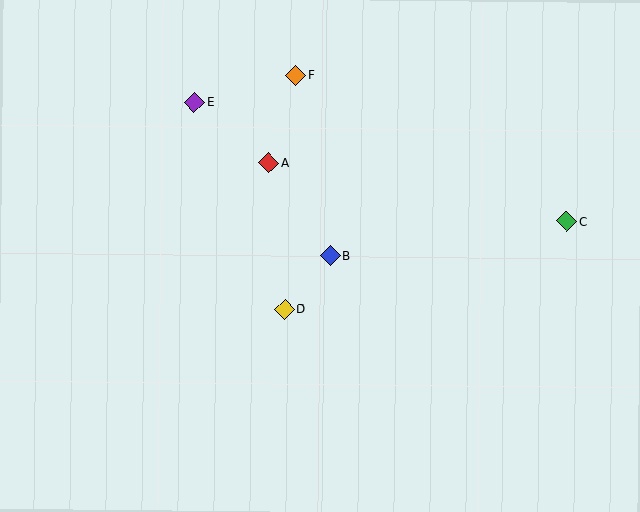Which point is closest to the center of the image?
Point B at (330, 256) is closest to the center.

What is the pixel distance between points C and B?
The distance between C and B is 239 pixels.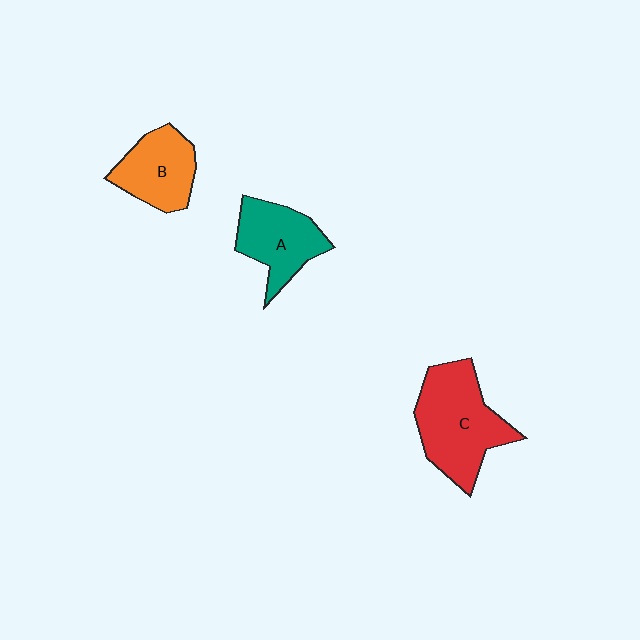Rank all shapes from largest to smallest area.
From largest to smallest: C (red), A (teal), B (orange).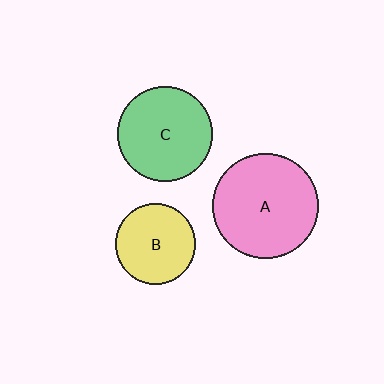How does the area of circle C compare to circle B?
Approximately 1.4 times.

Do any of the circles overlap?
No, none of the circles overlap.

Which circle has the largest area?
Circle A (pink).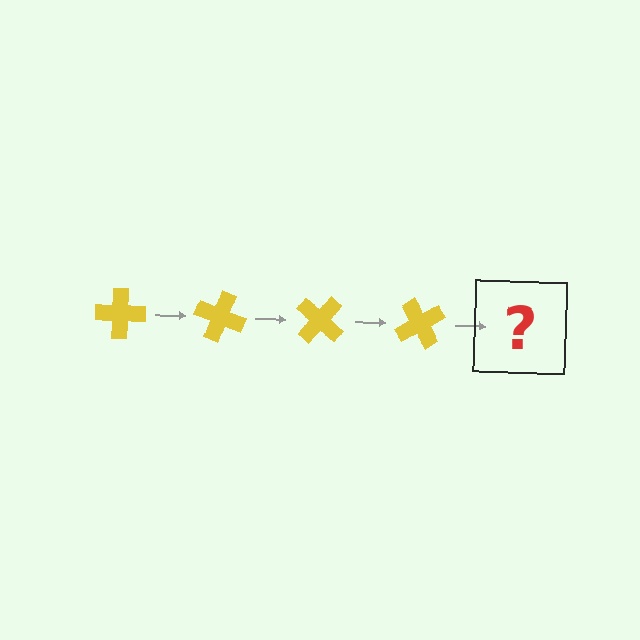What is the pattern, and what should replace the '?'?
The pattern is that the cross rotates 20 degrees each step. The '?' should be a yellow cross rotated 80 degrees.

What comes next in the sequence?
The next element should be a yellow cross rotated 80 degrees.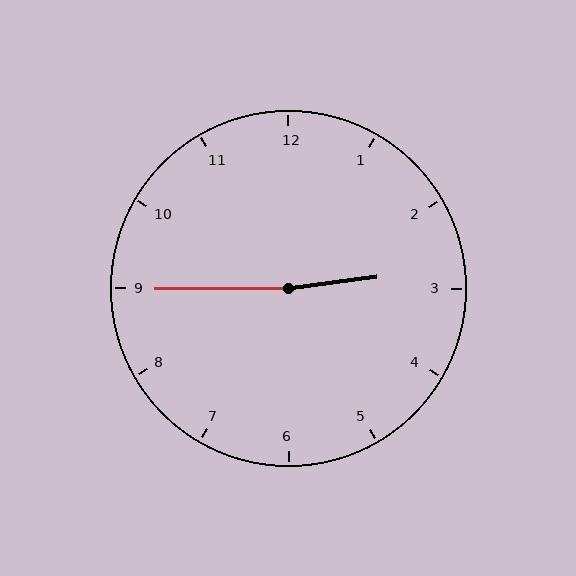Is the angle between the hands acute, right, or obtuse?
It is obtuse.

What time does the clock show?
2:45.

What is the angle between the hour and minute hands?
Approximately 172 degrees.